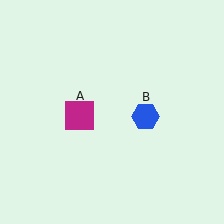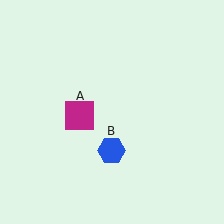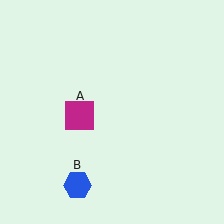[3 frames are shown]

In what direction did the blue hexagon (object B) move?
The blue hexagon (object B) moved down and to the left.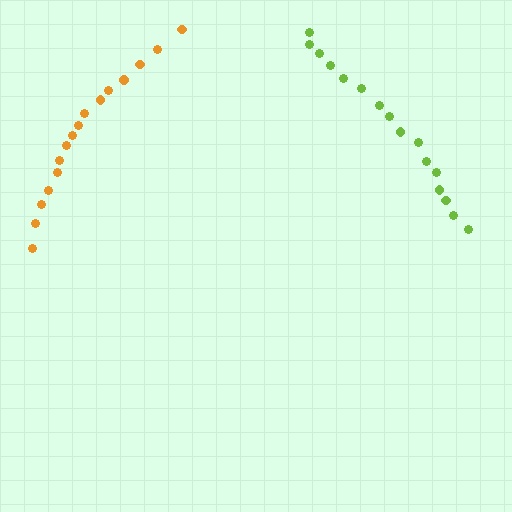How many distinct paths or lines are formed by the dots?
There are 2 distinct paths.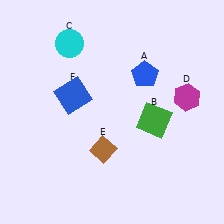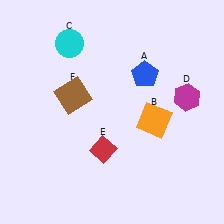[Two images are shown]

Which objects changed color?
B changed from green to orange. E changed from brown to red. F changed from blue to brown.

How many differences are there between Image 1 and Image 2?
There are 3 differences between the two images.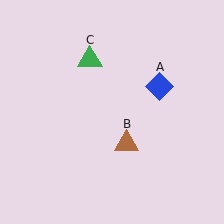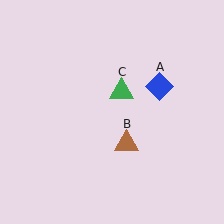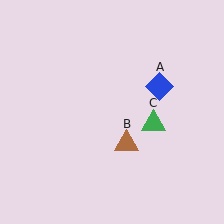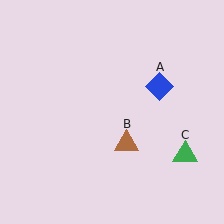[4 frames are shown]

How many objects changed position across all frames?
1 object changed position: green triangle (object C).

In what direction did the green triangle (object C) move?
The green triangle (object C) moved down and to the right.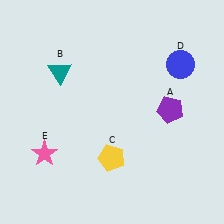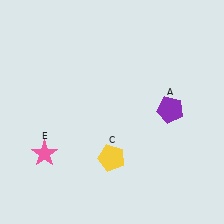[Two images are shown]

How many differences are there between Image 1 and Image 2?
There are 2 differences between the two images.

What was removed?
The teal triangle (B), the blue circle (D) were removed in Image 2.